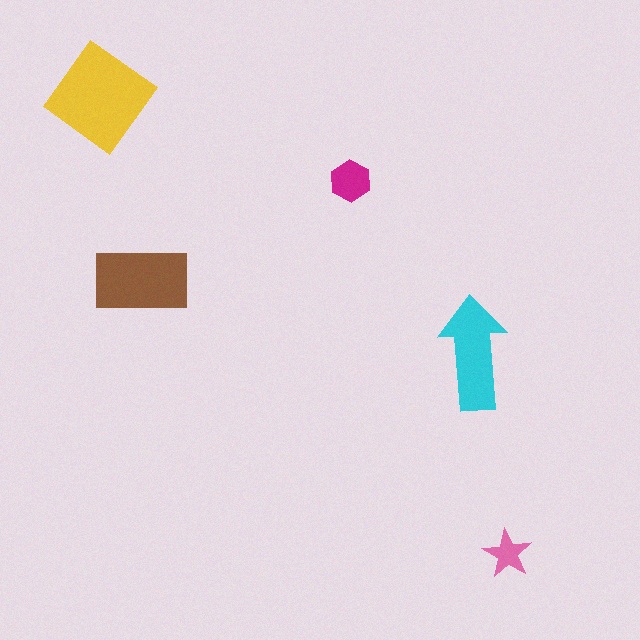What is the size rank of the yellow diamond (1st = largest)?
1st.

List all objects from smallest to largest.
The pink star, the magenta hexagon, the cyan arrow, the brown rectangle, the yellow diamond.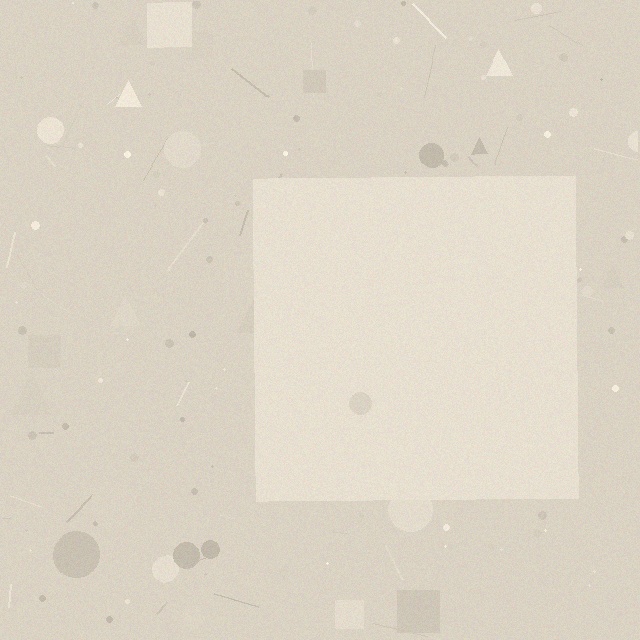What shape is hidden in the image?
A square is hidden in the image.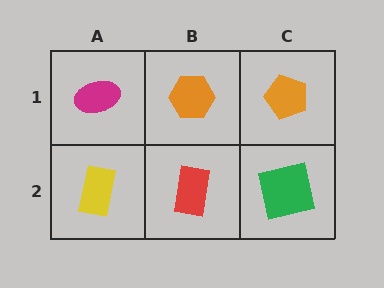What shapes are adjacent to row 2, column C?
An orange pentagon (row 1, column C), a red rectangle (row 2, column B).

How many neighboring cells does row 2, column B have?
3.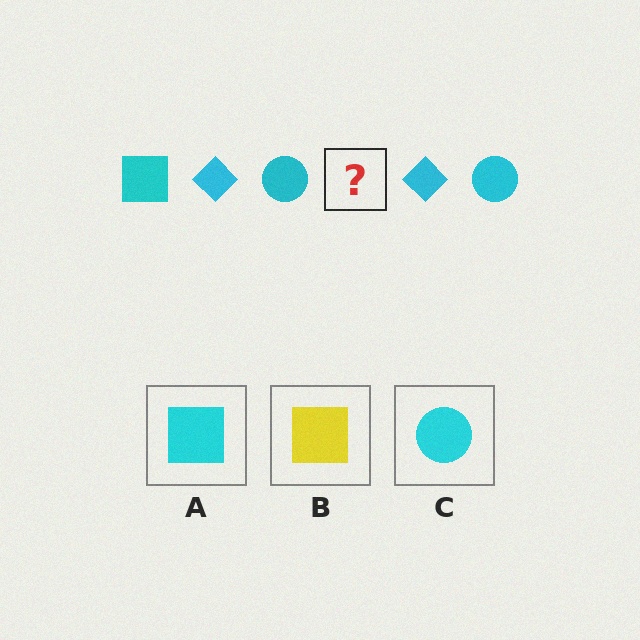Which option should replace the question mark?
Option A.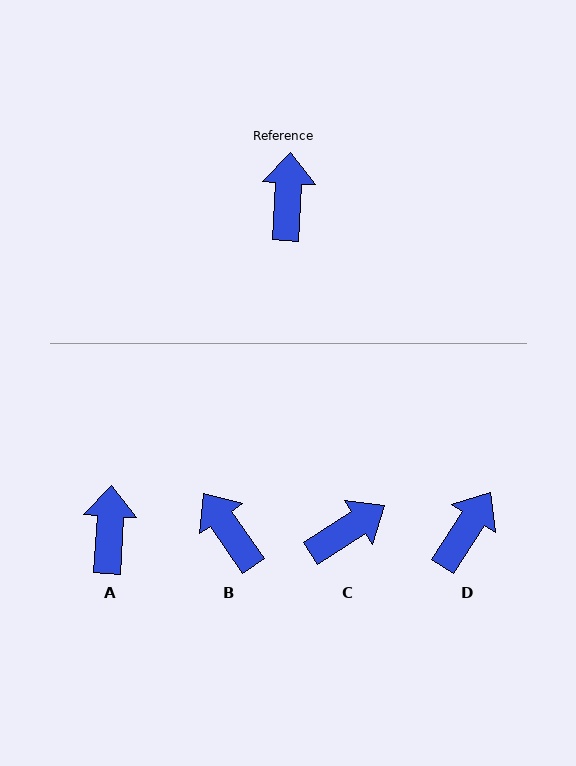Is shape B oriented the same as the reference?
No, it is off by about 38 degrees.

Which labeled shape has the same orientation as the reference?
A.